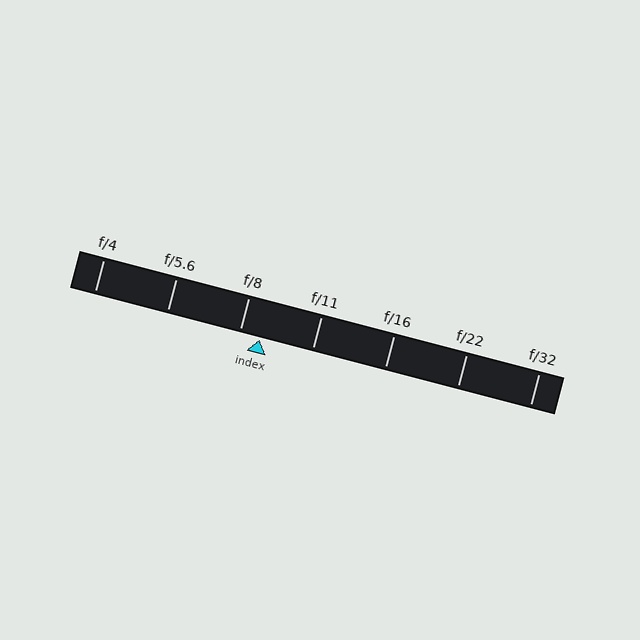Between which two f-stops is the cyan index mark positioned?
The index mark is between f/8 and f/11.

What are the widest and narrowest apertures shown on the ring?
The widest aperture shown is f/4 and the narrowest is f/32.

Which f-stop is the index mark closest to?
The index mark is closest to f/8.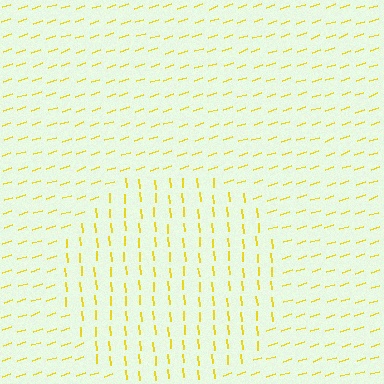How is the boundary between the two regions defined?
The boundary is defined purely by a change in line orientation (approximately 76 degrees difference). All lines are the same color and thickness.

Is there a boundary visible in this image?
Yes, there is a texture boundary formed by a change in line orientation.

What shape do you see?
I see a circle.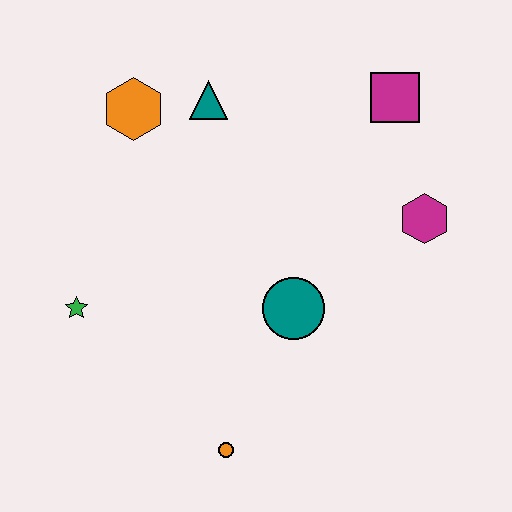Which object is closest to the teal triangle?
The orange hexagon is closest to the teal triangle.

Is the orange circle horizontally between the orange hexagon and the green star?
No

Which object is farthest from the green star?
The magenta square is farthest from the green star.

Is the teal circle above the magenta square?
No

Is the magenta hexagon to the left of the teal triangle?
No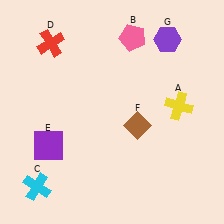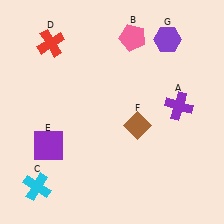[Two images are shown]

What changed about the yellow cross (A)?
In Image 1, A is yellow. In Image 2, it changed to purple.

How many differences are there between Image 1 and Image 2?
There is 1 difference between the two images.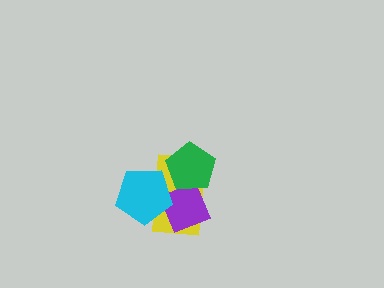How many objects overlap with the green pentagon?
2 objects overlap with the green pentagon.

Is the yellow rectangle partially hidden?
Yes, it is partially covered by another shape.